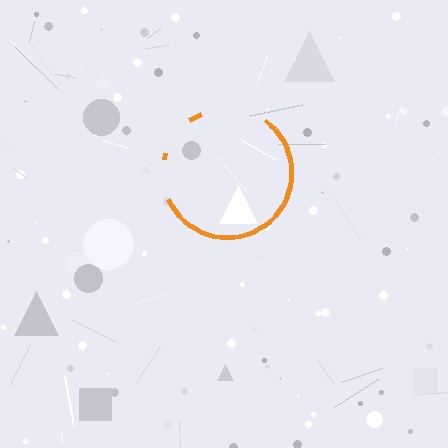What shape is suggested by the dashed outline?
The dashed outline suggests a circle.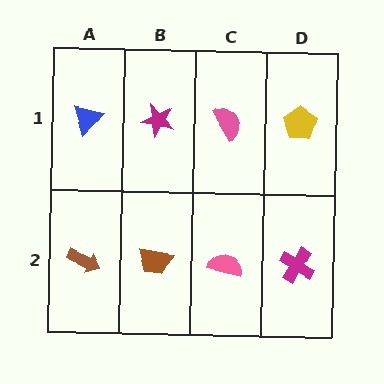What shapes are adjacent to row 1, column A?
A brown arrow (row 2, column A), a magenta star (row 1, column B).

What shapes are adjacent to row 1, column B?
A brown trapezoid (row 2, column B), a blue triangle (row 1, column A), a pink semicircle (row 1, column C).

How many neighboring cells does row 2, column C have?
3.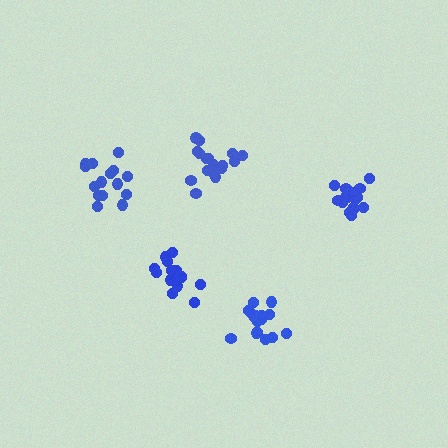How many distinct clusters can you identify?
There are 5 distinct clusters.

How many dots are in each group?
Group 1: 16 dots, Group 2: 17 dots, Group 3: 16 dots, Group 4: 19 dots, Group 5: 15 dots (83 total).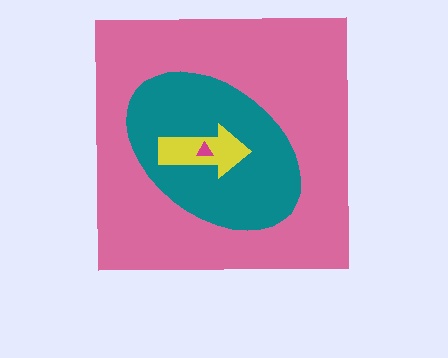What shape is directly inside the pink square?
The teal ellipse.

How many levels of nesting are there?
4.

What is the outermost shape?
The pink square.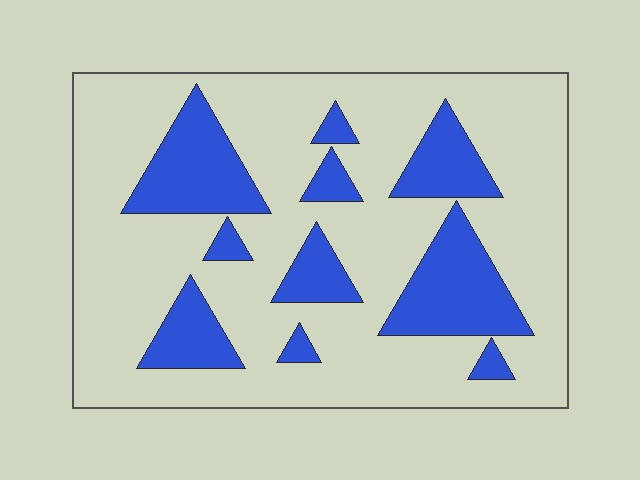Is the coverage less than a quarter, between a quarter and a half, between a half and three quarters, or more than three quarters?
Between a quarter and a half.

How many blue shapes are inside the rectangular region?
10.